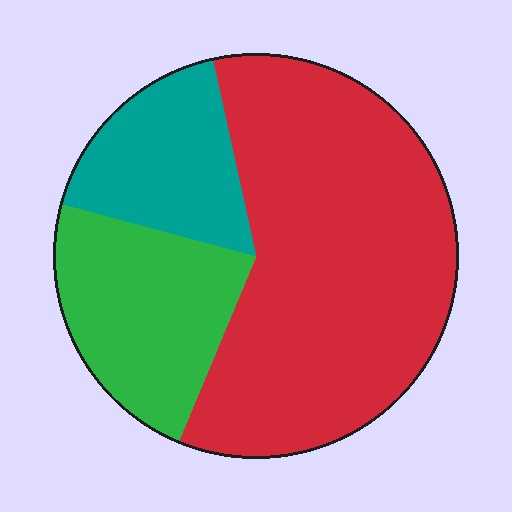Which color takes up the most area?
Red, at roughly 60%.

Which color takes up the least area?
Teal, at roughly 15%.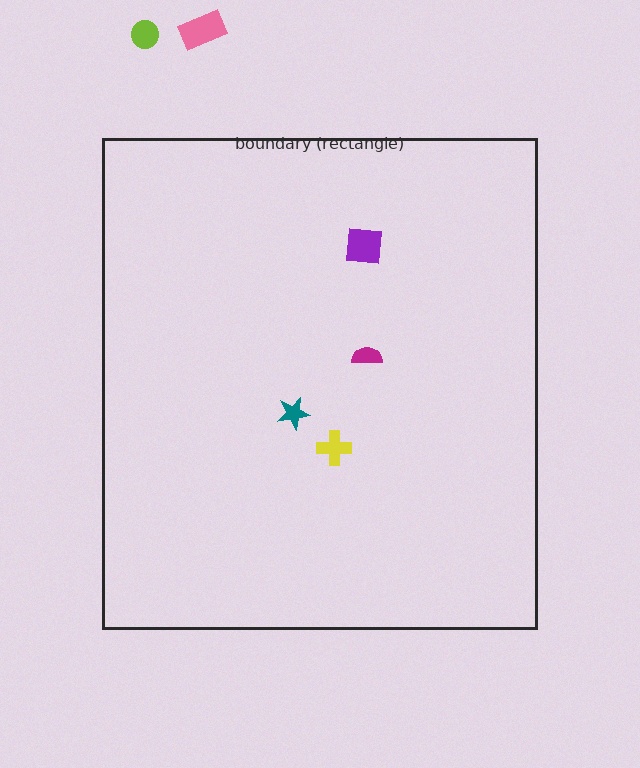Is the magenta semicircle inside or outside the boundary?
Inside.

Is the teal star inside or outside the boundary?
Inside.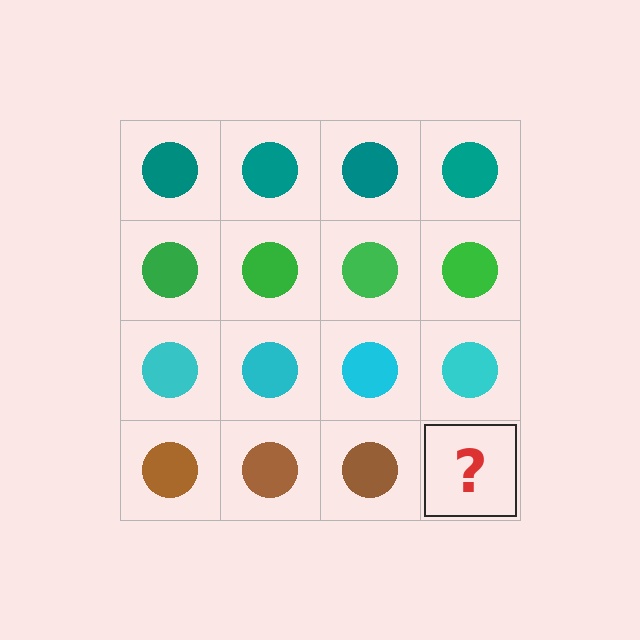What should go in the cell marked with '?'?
The missing cell should contain a brown circle.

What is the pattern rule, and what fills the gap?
The rule is that each row has a consistent color. The gap should be filled with a brown circle.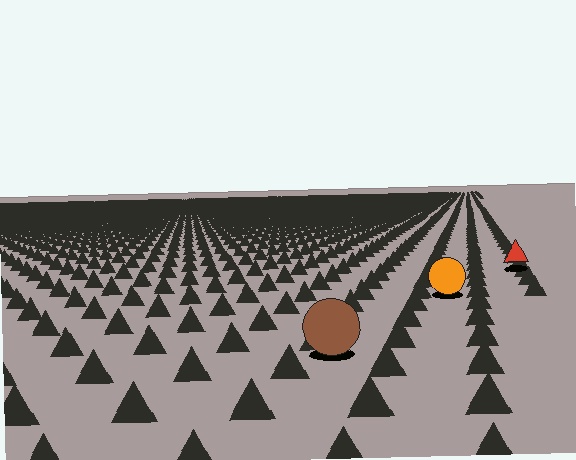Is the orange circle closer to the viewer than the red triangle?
Yes. The orange circle is closer — you can tell from the texture gradient: the ground texture is coarser near it.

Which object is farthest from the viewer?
The red triangle is farthest from the viewer. It appears smaller and the ground texture around it is denser.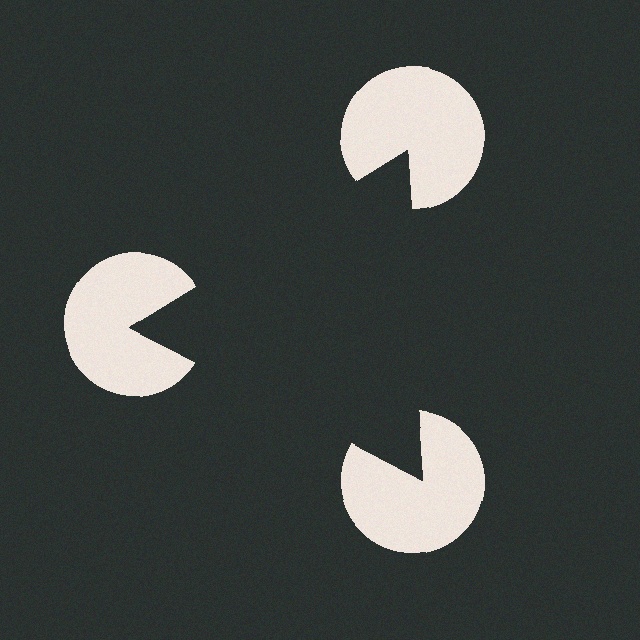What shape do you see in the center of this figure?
An illusory triangle — its edges are inferred from the aligned wedge cuts in the pac-man discs, not physically drawn.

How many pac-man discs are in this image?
There are 3 — one at each vertex of the illusory triangle.